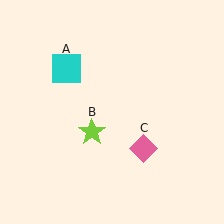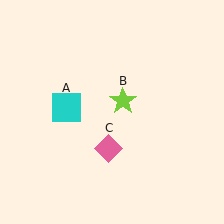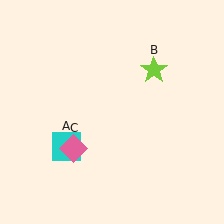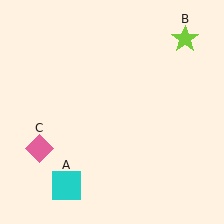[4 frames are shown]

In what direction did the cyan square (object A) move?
The cyan square (object A) moved down.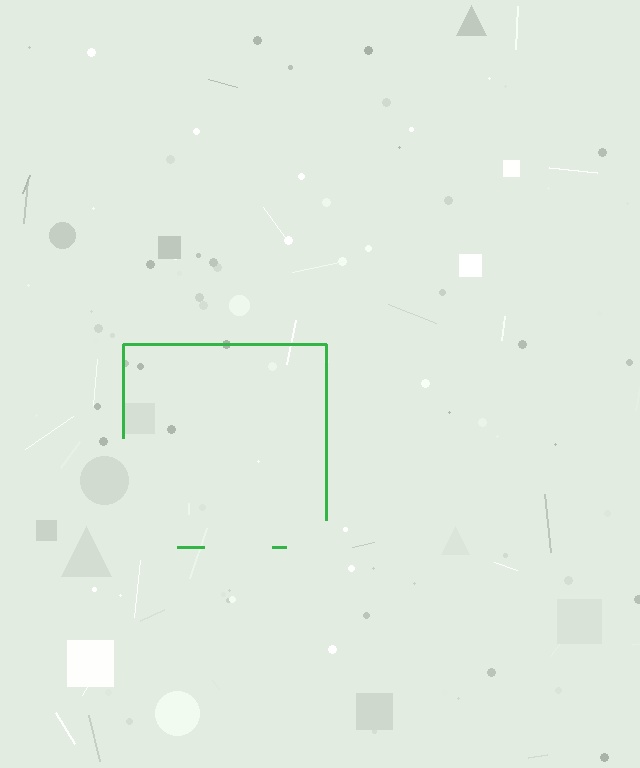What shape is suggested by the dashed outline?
The dashed outline suggests a square.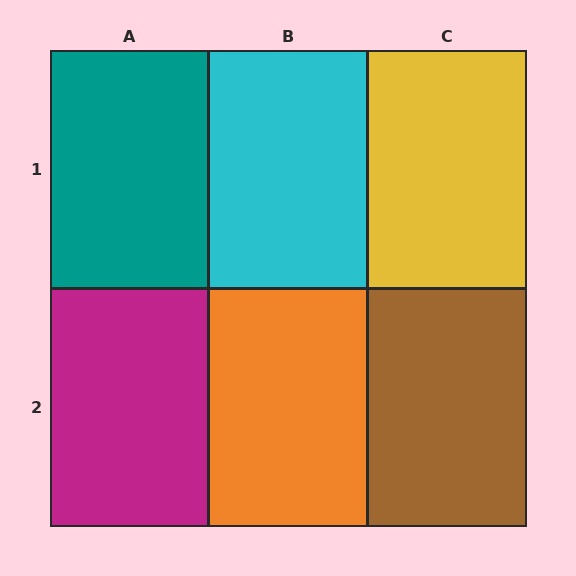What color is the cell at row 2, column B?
Orange.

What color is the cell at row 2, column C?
Brown.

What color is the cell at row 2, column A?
Magenta.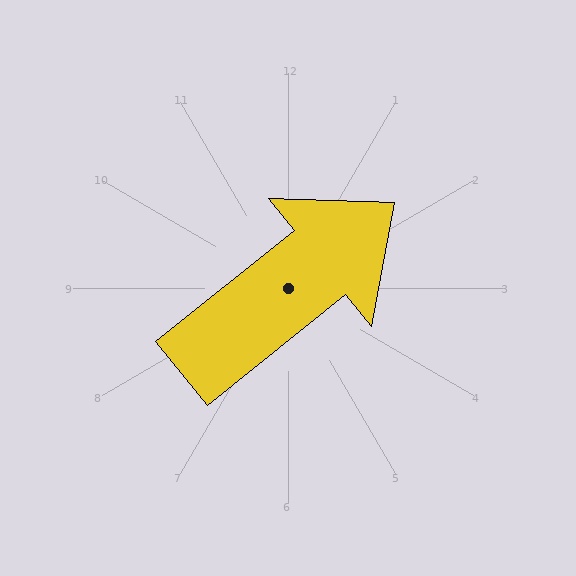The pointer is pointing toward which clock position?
Roughly 2 o'clock.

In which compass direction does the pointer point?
Northeast.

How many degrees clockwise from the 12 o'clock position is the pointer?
Approximately 51 degrees.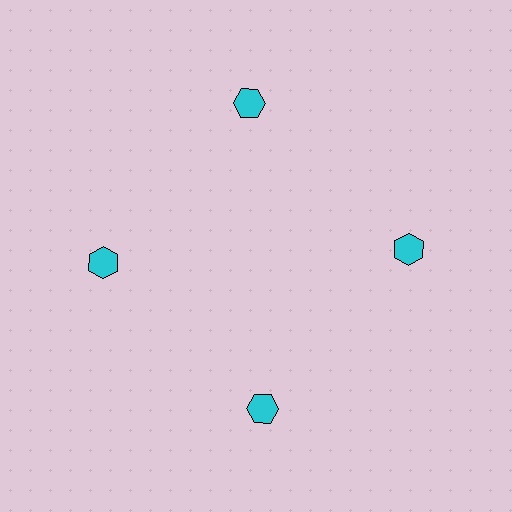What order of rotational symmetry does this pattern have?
This pattern has 4-fold rotational symmetry.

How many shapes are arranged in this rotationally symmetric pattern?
There are 4 shapes, arranged in 4 groups of 1.